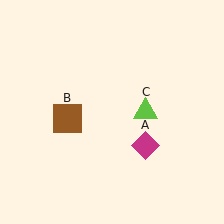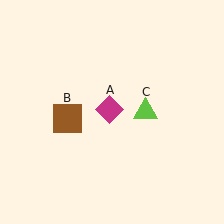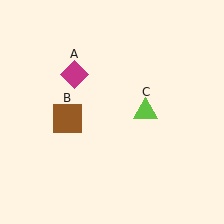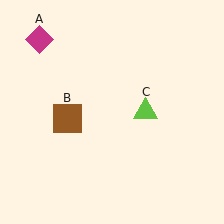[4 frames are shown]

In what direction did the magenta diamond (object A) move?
The magenta diamond (object A) moved up and to the left.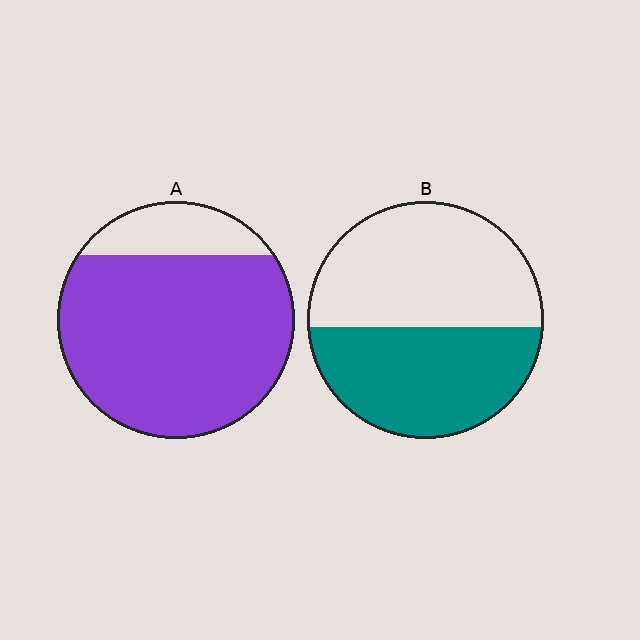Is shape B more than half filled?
Roughly half.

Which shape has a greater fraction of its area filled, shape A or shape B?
Shape A.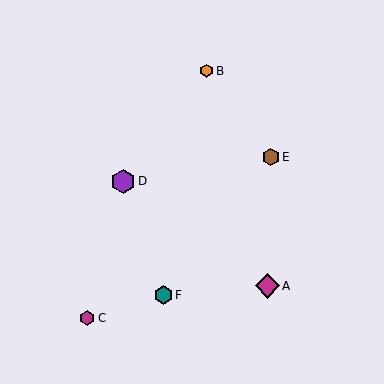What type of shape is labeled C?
Shape C is a magenta hexagon.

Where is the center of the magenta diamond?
The center of the magenta diamond is at (267, 286).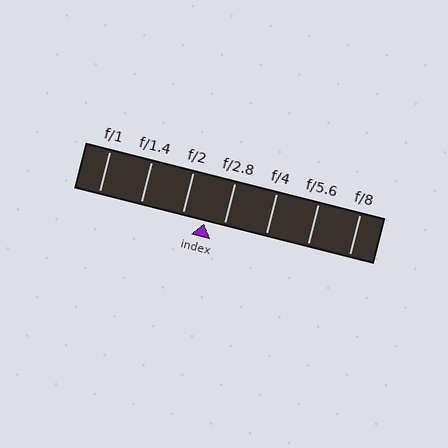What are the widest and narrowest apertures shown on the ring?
The widest aperture shown is f/1 and the narrowest is f/8.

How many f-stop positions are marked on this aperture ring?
There are 7 f-stop positions marked.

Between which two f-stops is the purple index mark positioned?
The index mark is between f/2 and f/2.8.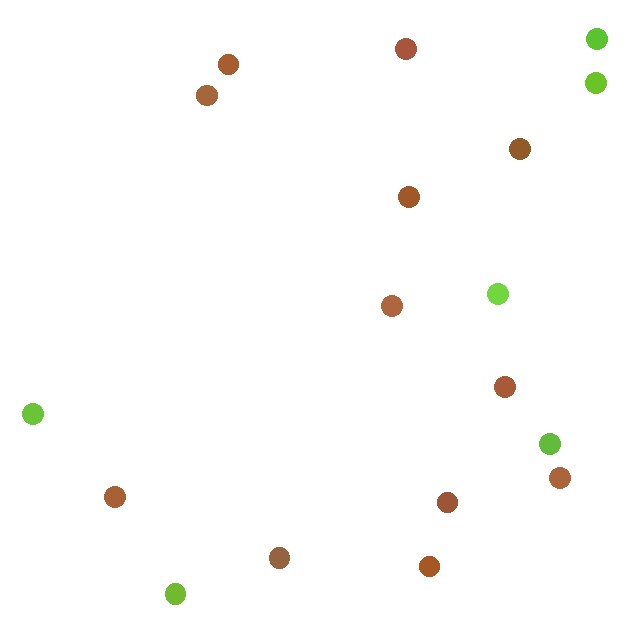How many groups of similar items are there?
There are 2 groups: one group of brown circles (12) and one group of lime circles (6).